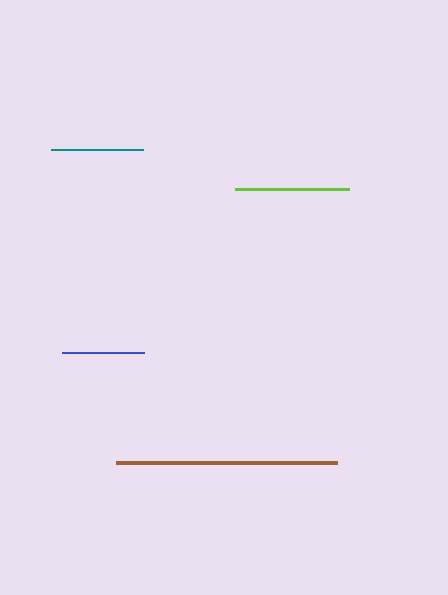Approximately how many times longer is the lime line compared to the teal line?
The lime line is approximately 1.3 times the length of the teal line.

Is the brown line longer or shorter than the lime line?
The brown line is longer than the lime line.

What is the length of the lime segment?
The lime segment is approximately 115 pixels long.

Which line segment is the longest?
The brown line is the longest at approximately 221 pixels.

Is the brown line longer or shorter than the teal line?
The brown line is longer than the teal line.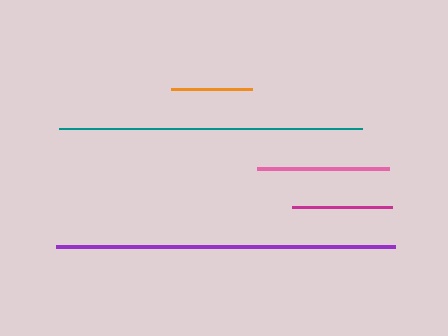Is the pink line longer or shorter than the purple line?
The purple line is longer than the pink line.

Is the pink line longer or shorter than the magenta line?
The pink line is longer than the magenta line.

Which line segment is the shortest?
The orange line is the shortest at approximately 81 pixels.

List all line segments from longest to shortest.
From longest to shortest: purple, teal, pink, magenta, orange.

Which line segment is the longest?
The purple line is the longest at approximately 338 pixels.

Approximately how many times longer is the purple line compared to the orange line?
The purple line is approximately 4.2 times the length of the orange line.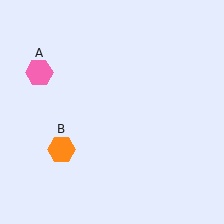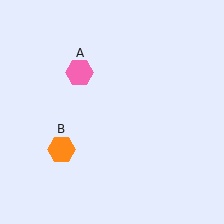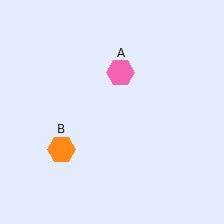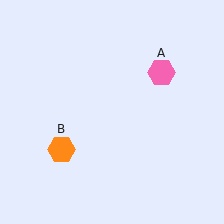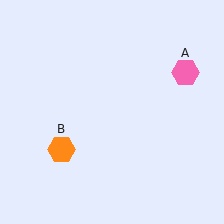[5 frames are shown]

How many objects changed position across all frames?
1 object changed position: pink hexagon (object A).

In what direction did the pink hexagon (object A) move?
The pink hexagon (object A) moved right.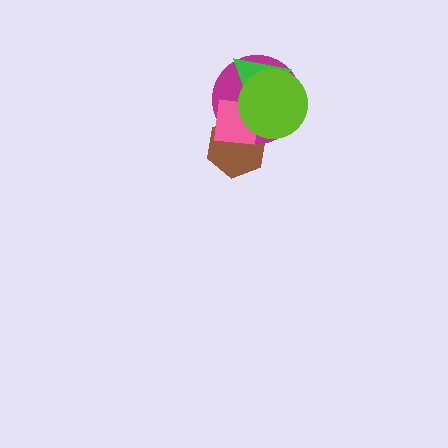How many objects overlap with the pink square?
4 objects overlap with the pink square.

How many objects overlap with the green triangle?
3 objects overlap with the green triangle.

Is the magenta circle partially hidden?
Yes, it is partially covered by another shape.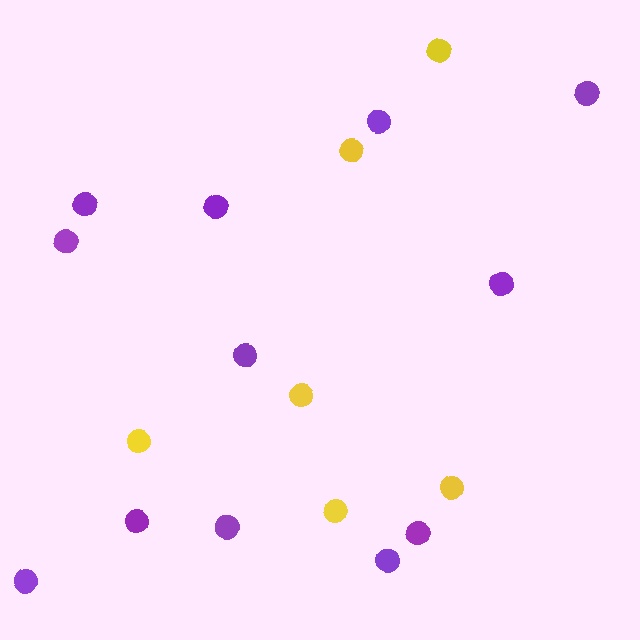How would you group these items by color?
There are 2 groups: one group of yellow circles (6) and one group of purple circles (12).